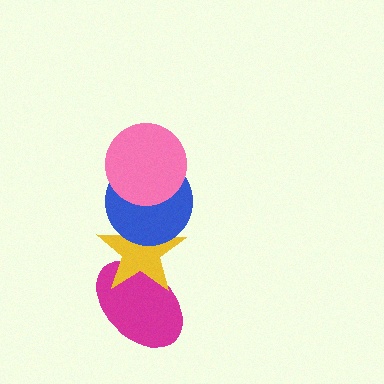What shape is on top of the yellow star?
The blue circle is on top of the yellow star.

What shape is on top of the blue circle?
The pink circle is on top of the blue circle.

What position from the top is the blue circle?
The blue circle is 2nd from the top.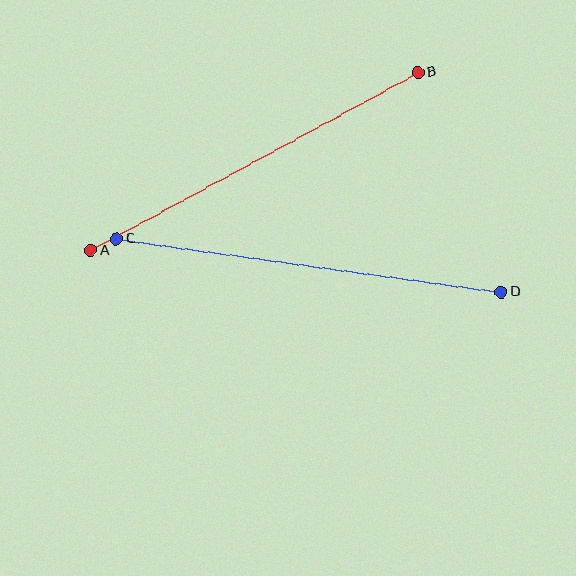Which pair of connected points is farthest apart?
Points C and D are farthest apart.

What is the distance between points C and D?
The distance is approximately 389 pixels.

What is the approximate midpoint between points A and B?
The midpoint is at approximately (254, 161) pixels.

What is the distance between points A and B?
The distance is approximately 373 pixels.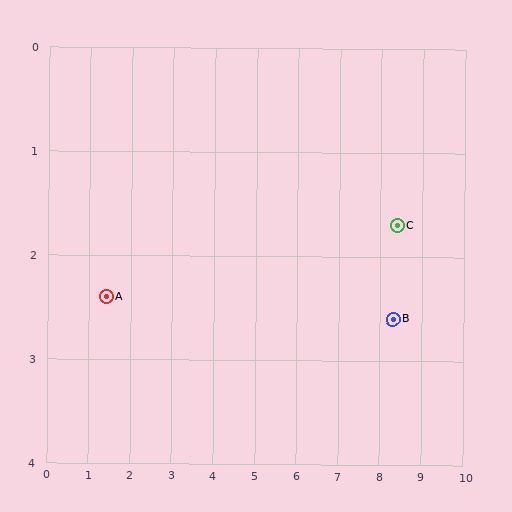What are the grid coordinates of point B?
Point B is at approximately (8.3, 2.6).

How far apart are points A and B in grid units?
Points A and B are about 6.9 grid units apart.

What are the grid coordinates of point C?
Point C is at approximately (8.4, 1.7).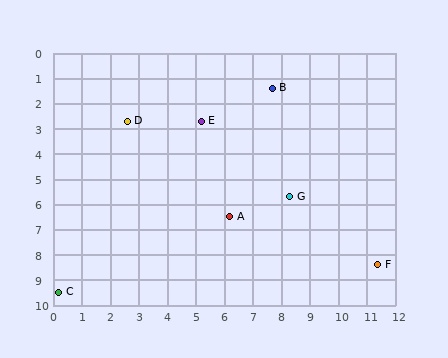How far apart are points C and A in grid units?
Points C and A are about 6.7 grid units apart.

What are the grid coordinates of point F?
Point F is at approximately (11.4, 8.4).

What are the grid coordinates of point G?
Point G is at approximately (8.3, 5.7).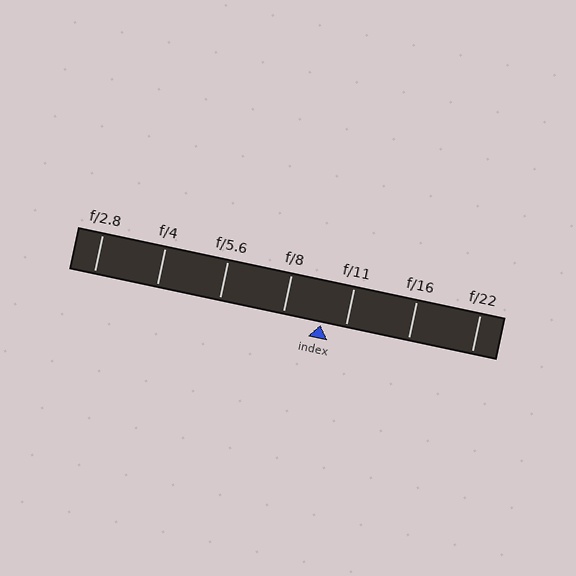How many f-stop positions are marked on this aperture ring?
There are 7 f-stop positions marked.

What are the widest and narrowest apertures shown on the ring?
The widest aperture shown is f/2.8 and the narrowest is f/22.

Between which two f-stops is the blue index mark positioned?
The index mark is between f/8 and f/11.